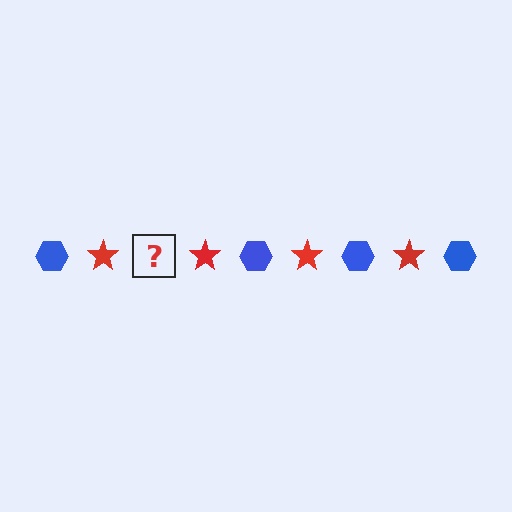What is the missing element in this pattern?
The missing element is a blue hexagon.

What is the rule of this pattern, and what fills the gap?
The rule is that the pattern alternates between blue hexagon and red star. The gap should be filled with a blue hexagon.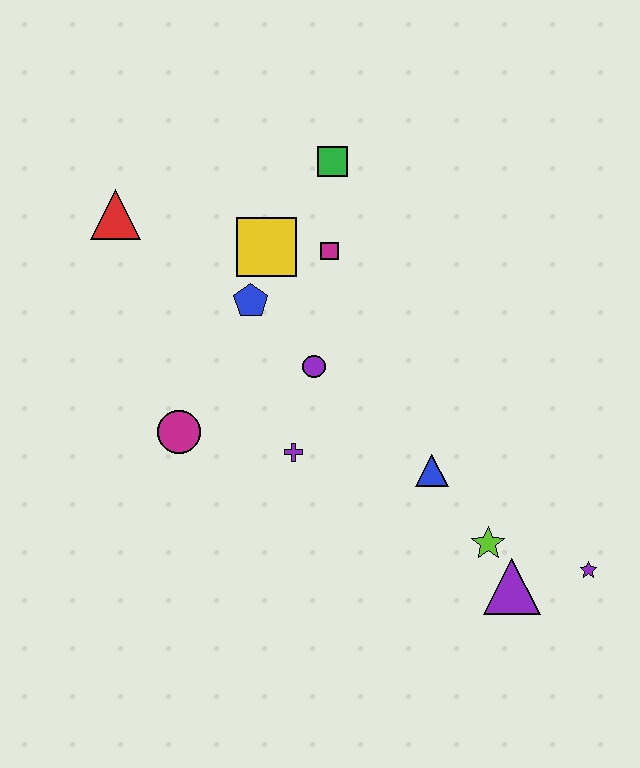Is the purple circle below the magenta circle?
No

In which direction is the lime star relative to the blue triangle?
The lime star is below the blue triangle.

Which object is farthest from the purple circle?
The purple star is farthest from the purple circle.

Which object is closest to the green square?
The magenta square is closest to the green square.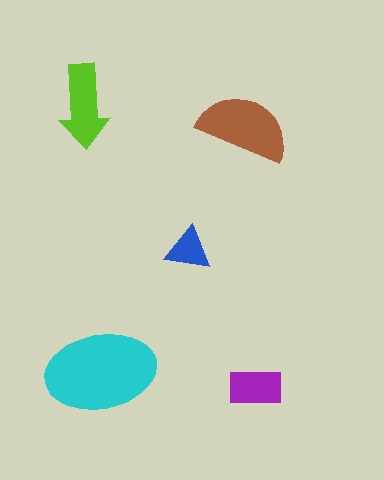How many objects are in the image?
There are 5 objects in the image.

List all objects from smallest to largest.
The blue triangle, the purple rectangle, the lime arrow, the brown semicircle, the cyan ellipse.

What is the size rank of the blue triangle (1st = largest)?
5th.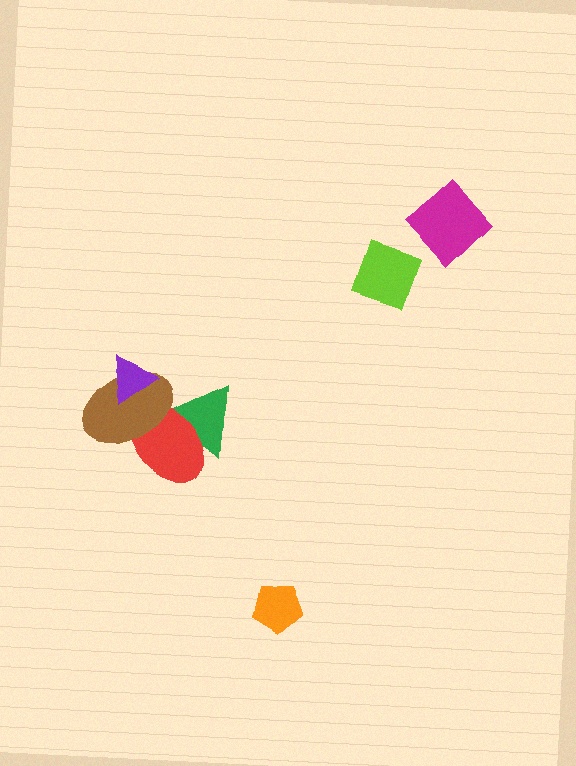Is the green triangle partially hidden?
Yes, it is partially covered by another shape.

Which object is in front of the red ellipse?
The brown ellipse is in front of the red ellipse.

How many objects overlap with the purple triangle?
1 object overlaps with the purple triangle.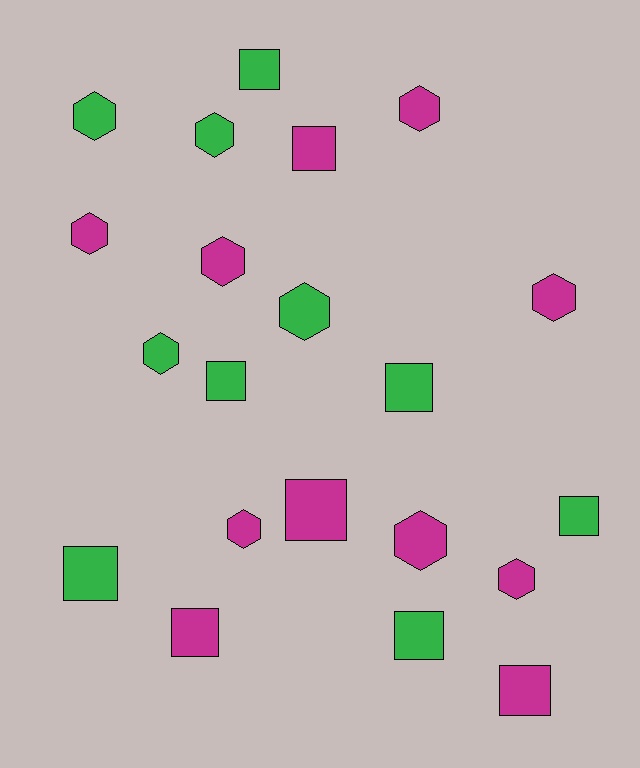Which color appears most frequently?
Magenta, with 11 objects.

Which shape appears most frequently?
Hexagon, with 11 objects.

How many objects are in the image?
There are 21 objects.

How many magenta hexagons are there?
There are 7 magenta hexagons.